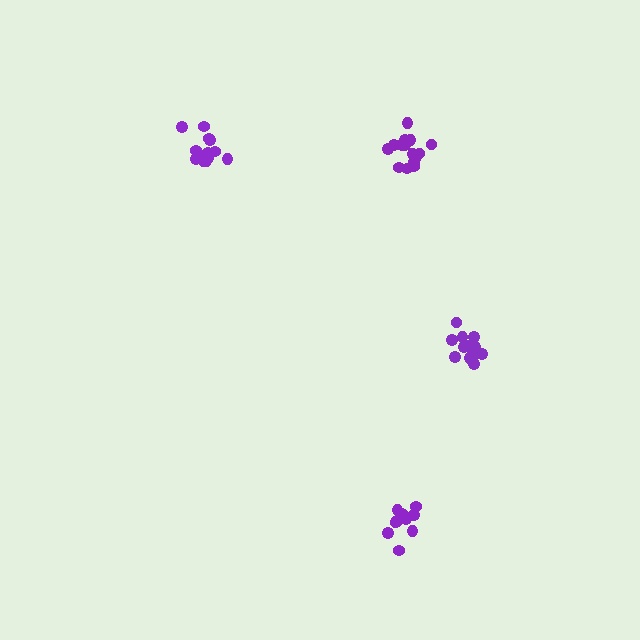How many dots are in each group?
Group 1: 12 dots, Group 2: 14 dots, Group 3: 15 dots, Group 4: 13 dots (54 total).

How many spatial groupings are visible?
There are 4 spatial groupings.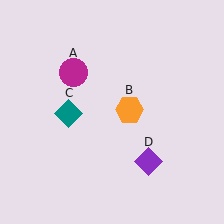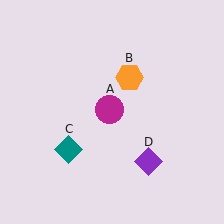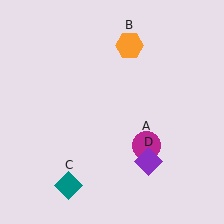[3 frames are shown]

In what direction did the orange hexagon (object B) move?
The orange hexagon (object B) moved up.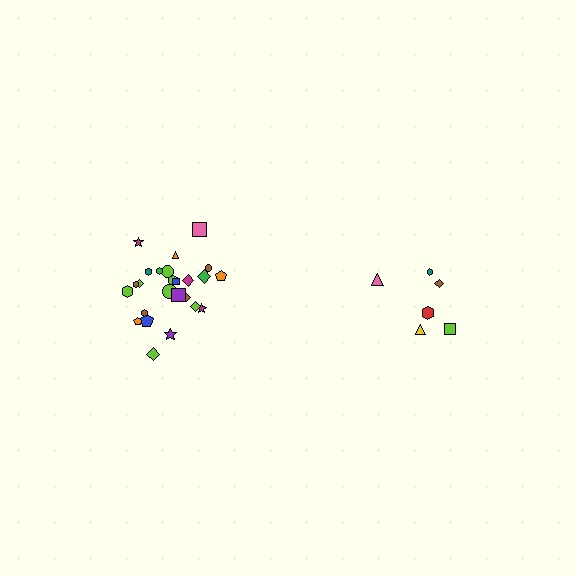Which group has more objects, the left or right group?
The left group.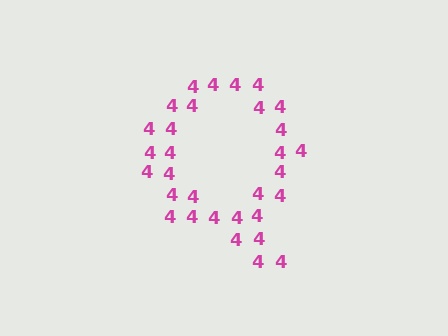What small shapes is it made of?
It is made of small digit 4's.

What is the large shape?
The large shape is the letter Q.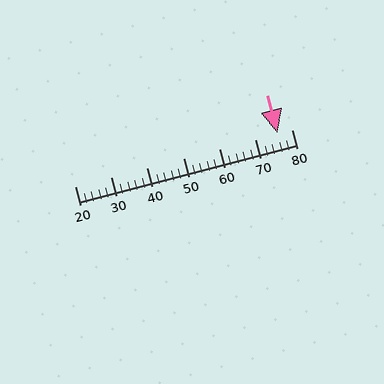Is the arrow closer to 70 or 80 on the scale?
The arrow is closer to 80.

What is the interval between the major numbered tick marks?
The major tick marks are spaced 10 units apart.